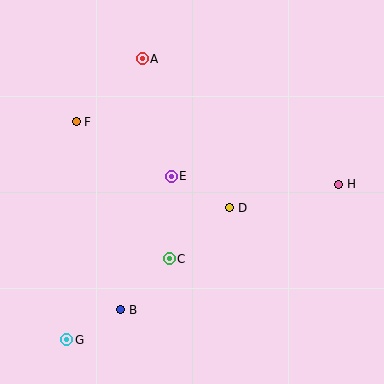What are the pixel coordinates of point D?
Point D is at (230, 208).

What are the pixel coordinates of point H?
Point H is at (339, 184).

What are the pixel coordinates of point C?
Point C is at (169, 259).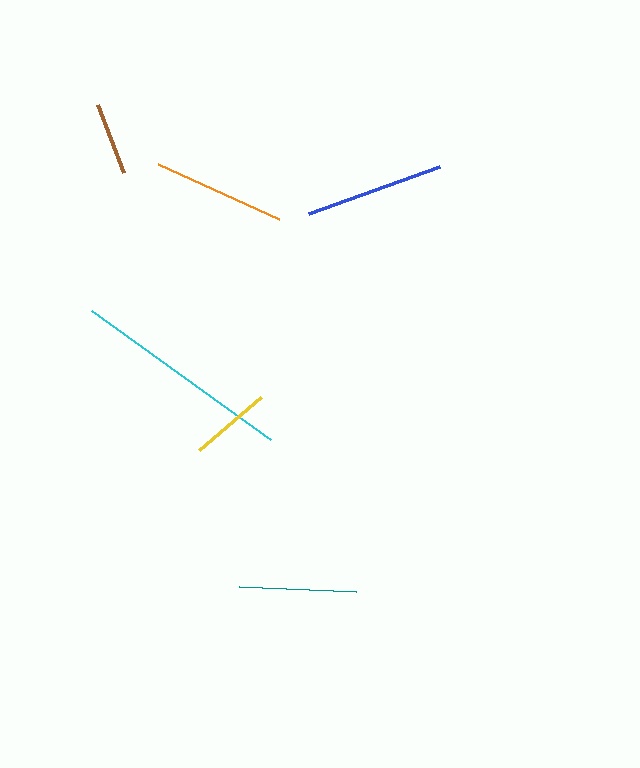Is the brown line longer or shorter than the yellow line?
The yellow line is longer than the brown line.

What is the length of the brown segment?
The brown segment is approximately 73 pixels long.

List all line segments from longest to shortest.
From longest to shortest: cyan, blue, orange, teal, yellow, brown.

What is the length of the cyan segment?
The cyan segment is approximately 221 pixels long.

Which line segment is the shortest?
The brown line is the shortest at approximately 73 pixels.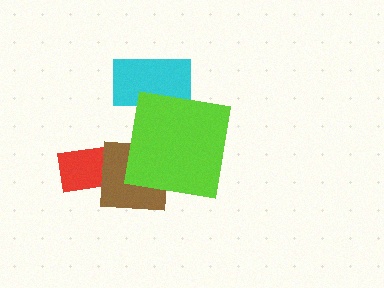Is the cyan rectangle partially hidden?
Yes, it is partially covered by another shape.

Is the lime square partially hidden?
No, no other shape covers it.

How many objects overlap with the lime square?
2 objects overlap with the lime square.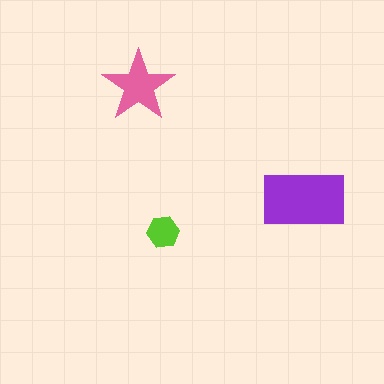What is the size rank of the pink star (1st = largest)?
2nd.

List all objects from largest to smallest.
The purple rectangle, the pink star, the lime hexagon.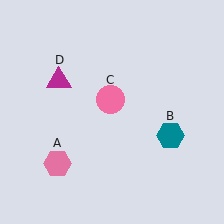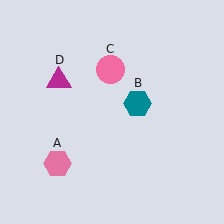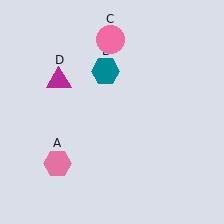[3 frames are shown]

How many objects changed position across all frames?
2 objects changed position: teal hexagon (object B), pink circle (object C).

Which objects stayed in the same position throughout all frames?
Pink hexagon (object A) and magenta triangle (object D) remained stationary.